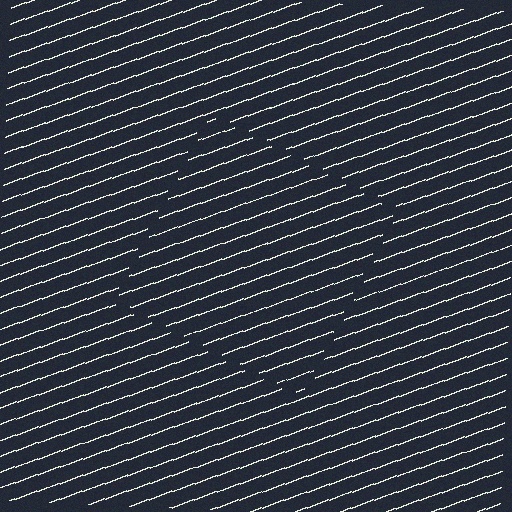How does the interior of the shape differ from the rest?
The interior of the shape contains the same grating, shifted by half a period — the contour is defined by the phase discontinuity where line-ends from the inner and outer gratings abut.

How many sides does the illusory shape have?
4 sides — the line-ends trace a square.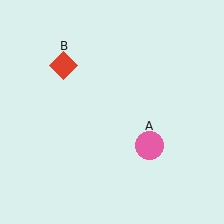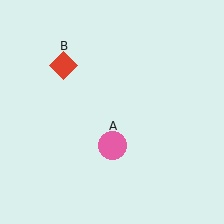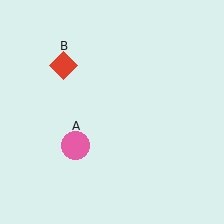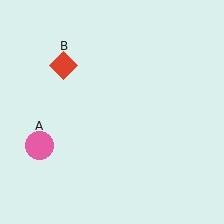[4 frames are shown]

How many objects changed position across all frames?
1 object changed position: pink circle (object A).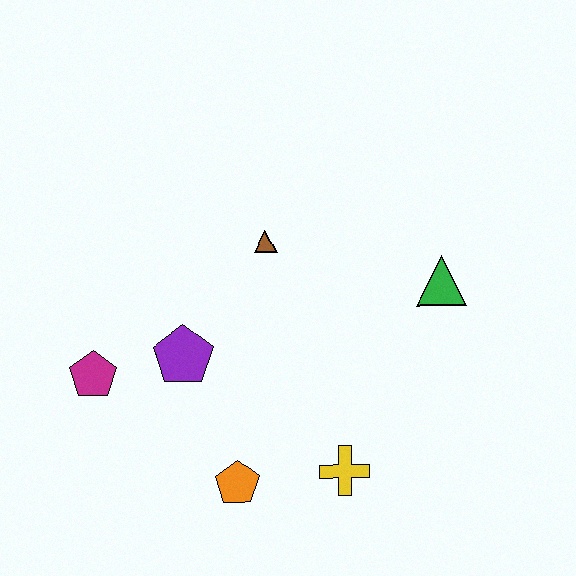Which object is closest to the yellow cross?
The orange pentagon is closest to the yellow cross.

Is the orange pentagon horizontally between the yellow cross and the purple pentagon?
Yes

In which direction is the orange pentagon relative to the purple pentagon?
The orange pentagon is below the purple pentagon.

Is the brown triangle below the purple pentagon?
No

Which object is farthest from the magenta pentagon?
The green triangle is farthest from the magenta pentagon.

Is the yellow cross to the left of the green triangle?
Yes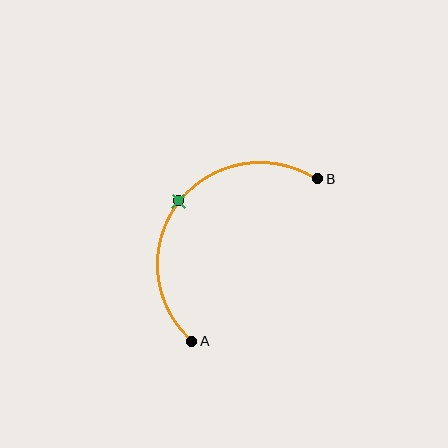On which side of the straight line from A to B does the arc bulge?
The arc bulges above and to the left of the straight line connecting A and B.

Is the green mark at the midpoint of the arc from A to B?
Yes. The green mark lies on the arc at equal arc-length from both A and B — it is the arc midpoint.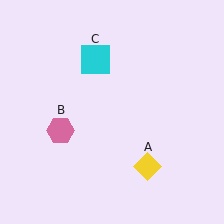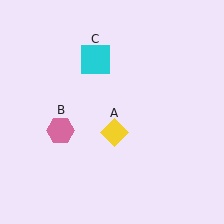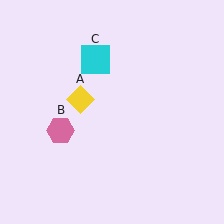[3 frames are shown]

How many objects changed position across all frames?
1 object changed position: yellow diamond (object A).